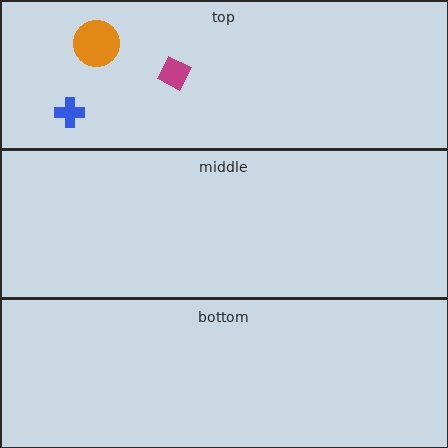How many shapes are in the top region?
3.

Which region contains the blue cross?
The top region.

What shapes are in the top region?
The magenta diamond, the blue cross, the orange circle.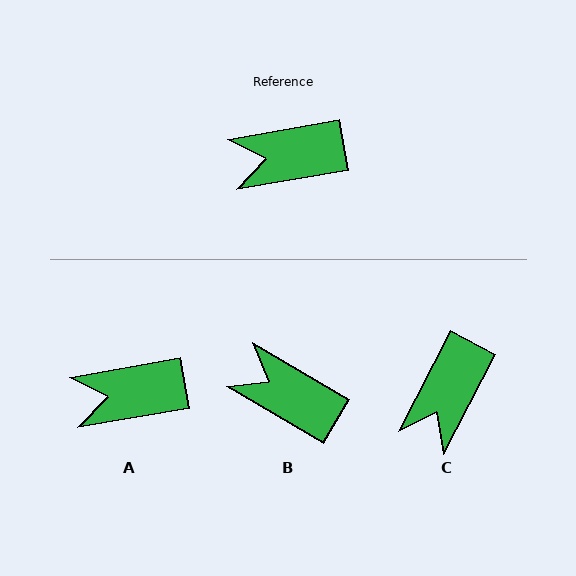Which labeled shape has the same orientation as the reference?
A.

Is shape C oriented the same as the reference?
No, it is off by about 53 degrees.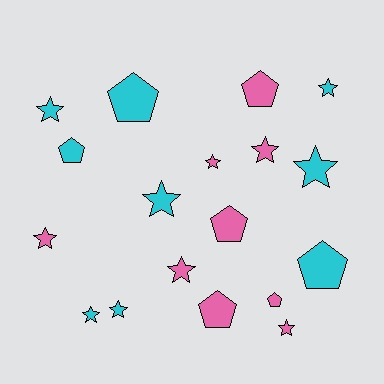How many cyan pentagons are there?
There are 3 cyan pentagons.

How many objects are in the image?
There are 18 objects.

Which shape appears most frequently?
Star, with 11 objects.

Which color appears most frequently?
Cyan, with 9 objects.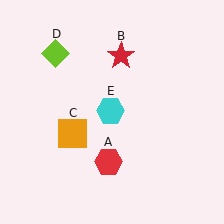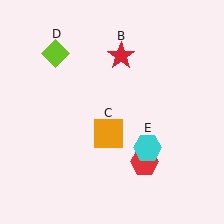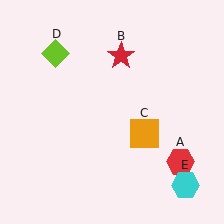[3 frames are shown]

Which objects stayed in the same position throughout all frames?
Red star (object B) and lime diamond (object D) remained stationary.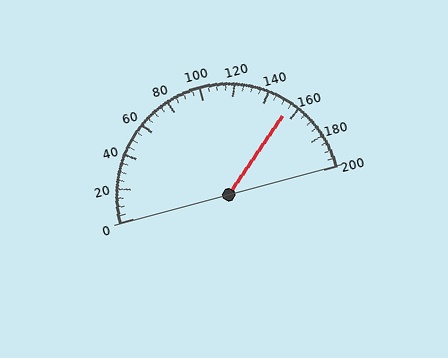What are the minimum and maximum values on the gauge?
The gauge ranges from 0 to 200.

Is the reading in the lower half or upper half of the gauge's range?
The reading is in the upper half of the range (0 to 200).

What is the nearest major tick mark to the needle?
The nearest major tick mark is 160.